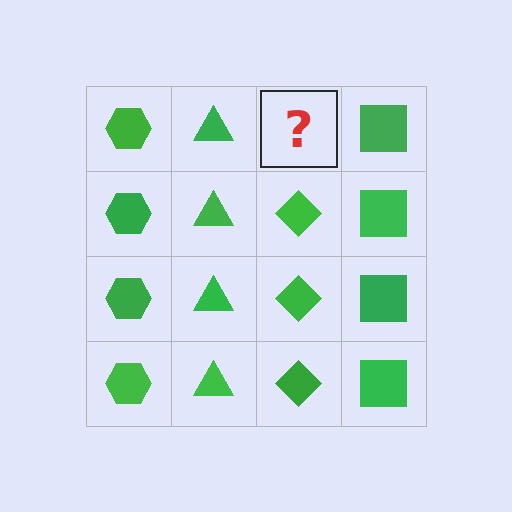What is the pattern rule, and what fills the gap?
The rule is that each column has a consistent shape. The gap should be filled with a green diamond.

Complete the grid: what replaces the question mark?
The question mark should be replaced with a green diamond.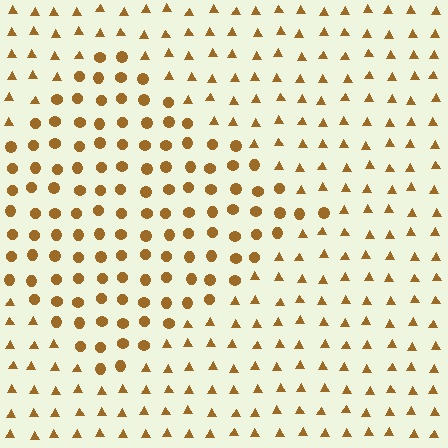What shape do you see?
I see a diamond.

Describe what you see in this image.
The image is filled with small brown elements arranged in a uniform grid. A diamond-shaped region contains circles, while the surrounding area contains triangles. The boundary is defined purely by the change in element shape.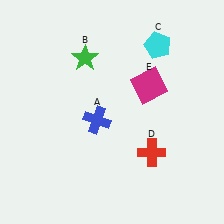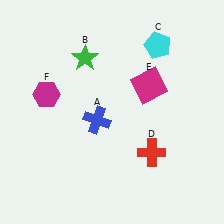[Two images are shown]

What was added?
A magenta hexagon (F) was added in Image 2.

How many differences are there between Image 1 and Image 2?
There is 1 difference between the two images.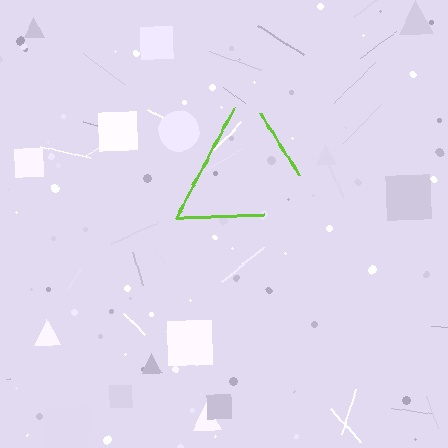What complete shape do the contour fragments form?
The contour fragments form a triangle.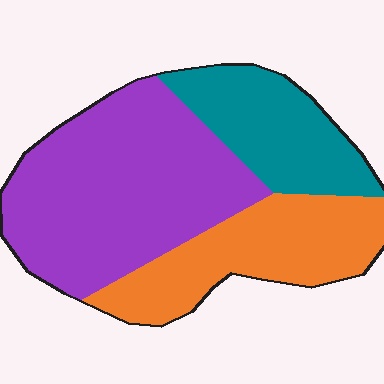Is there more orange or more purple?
Purple.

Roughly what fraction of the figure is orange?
Orange covers roughly 30% of the figure.